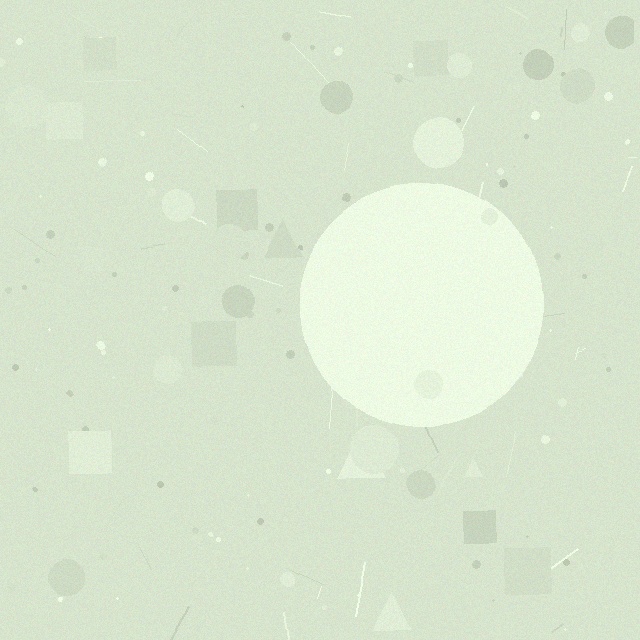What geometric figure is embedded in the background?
A circle is embedded in the background.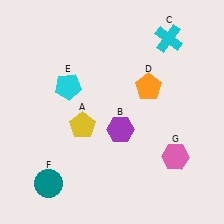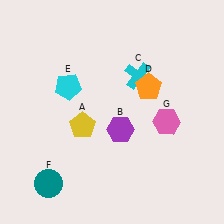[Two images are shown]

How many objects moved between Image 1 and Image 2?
2 objects moved between the two images.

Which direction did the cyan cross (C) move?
The cyan cross (C) moved down.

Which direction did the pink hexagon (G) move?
The pink hexagon (G) moved up.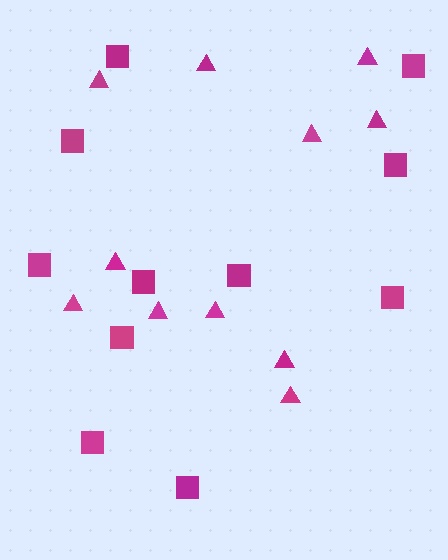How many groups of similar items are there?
There are 2 groups: one group of squares (11) and one group of triangles (11).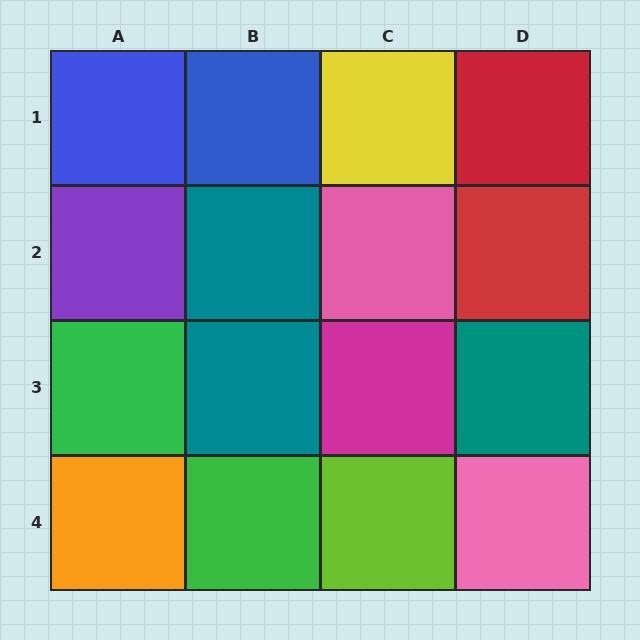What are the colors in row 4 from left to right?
Orange, green, lime, pink.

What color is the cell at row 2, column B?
Teal.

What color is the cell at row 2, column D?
Red.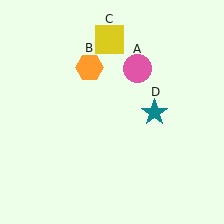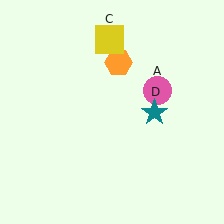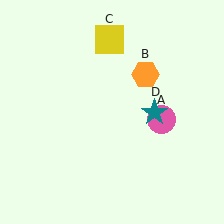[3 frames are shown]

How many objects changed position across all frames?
2 objects changed position: pink circle (object A), orange hexagon (object B).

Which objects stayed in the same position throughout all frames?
Yellow square (object C) and teal star (object D) remained stationary.